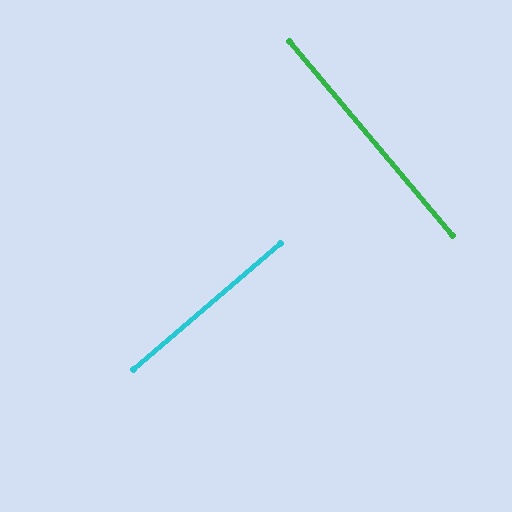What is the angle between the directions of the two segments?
Approximately 89 degrees.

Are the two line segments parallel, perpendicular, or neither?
Perpendicular — they meet at approximately 89°.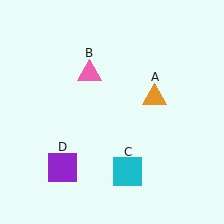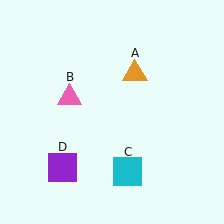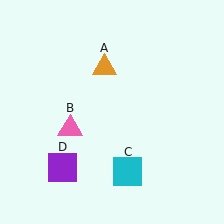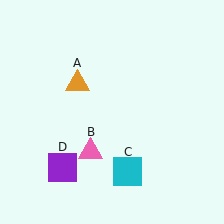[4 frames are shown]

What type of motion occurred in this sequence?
The orange triangle (object A), pink triangle (object B) rotated counterclockwise around the center of the scene.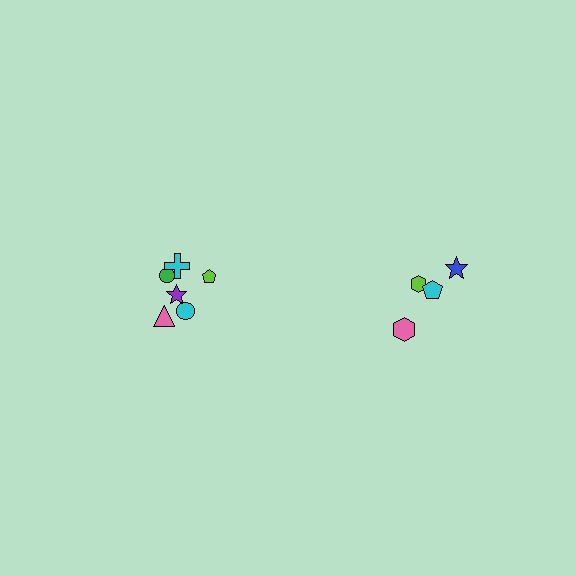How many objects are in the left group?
There are 6 objects.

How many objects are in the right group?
There are 4 objects.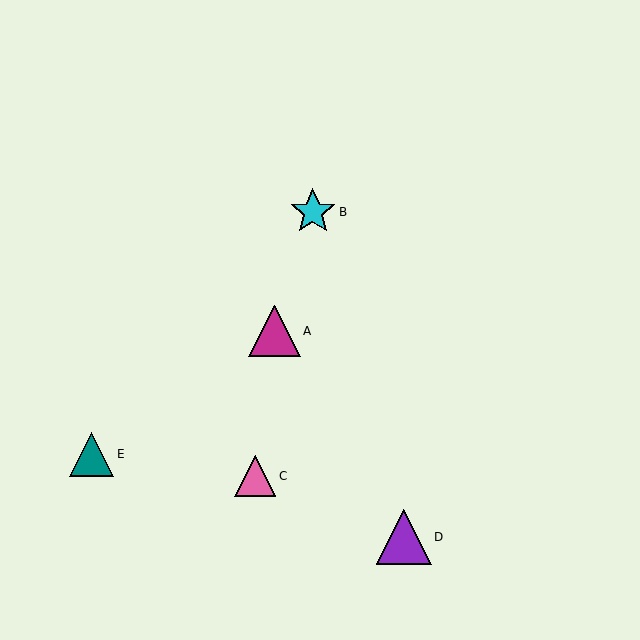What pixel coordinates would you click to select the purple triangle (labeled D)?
Click at (404, 537) to select the purple triangle D.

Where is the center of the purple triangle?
The center of the purple triangle is at (404, 537).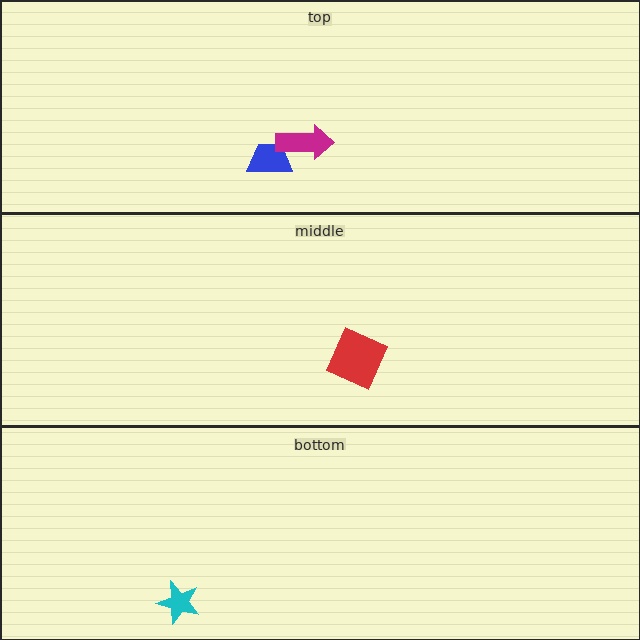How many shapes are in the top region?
2.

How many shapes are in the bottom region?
1.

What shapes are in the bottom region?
The cyan star.